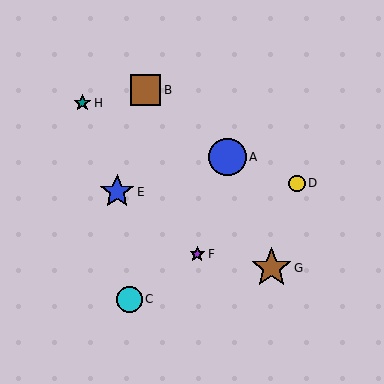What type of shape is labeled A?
Shape A is a blue circle.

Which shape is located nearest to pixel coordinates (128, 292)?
The cyan circle (labeled C) at (129, 299) is nearest to that location.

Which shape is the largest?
The brown star (labeled G) is the largest.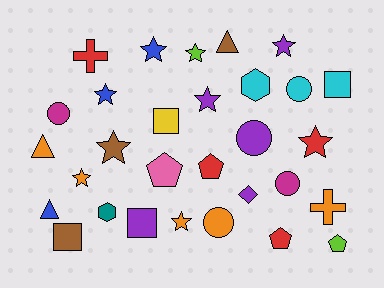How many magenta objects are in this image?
There are 2 magenta objects.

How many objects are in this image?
There are 30 objects.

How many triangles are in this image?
There are 3 triangles.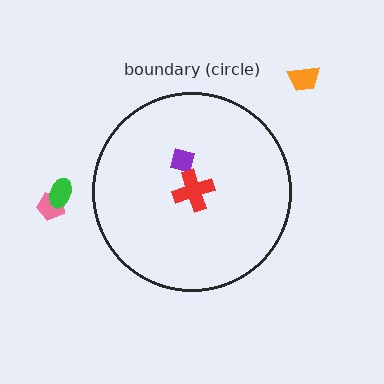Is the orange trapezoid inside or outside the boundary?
Outside.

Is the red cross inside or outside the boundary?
Inside.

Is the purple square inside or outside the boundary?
Inside.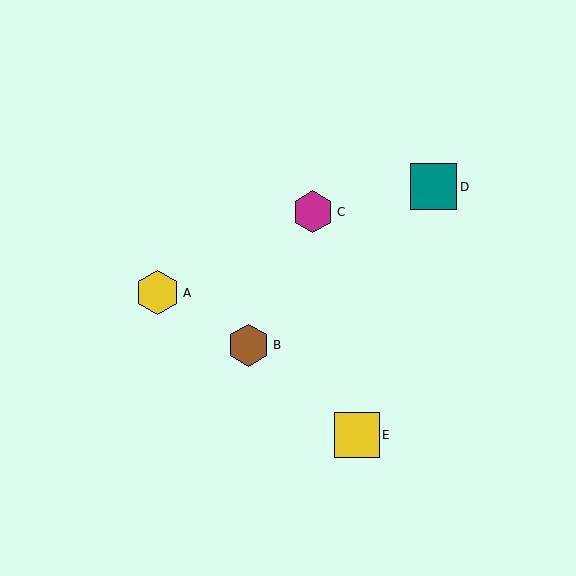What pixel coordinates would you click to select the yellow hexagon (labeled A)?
Click at (158, 293) to select the yellow hexagon A.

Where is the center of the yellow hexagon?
The center of the yellow hexagon is at (158, 293).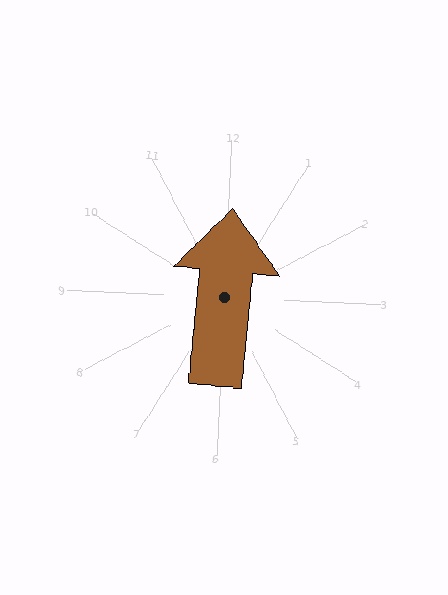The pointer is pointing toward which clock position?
Roughly 12 o'clock.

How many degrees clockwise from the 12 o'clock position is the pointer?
Approximately 3 degrees.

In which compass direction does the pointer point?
North.